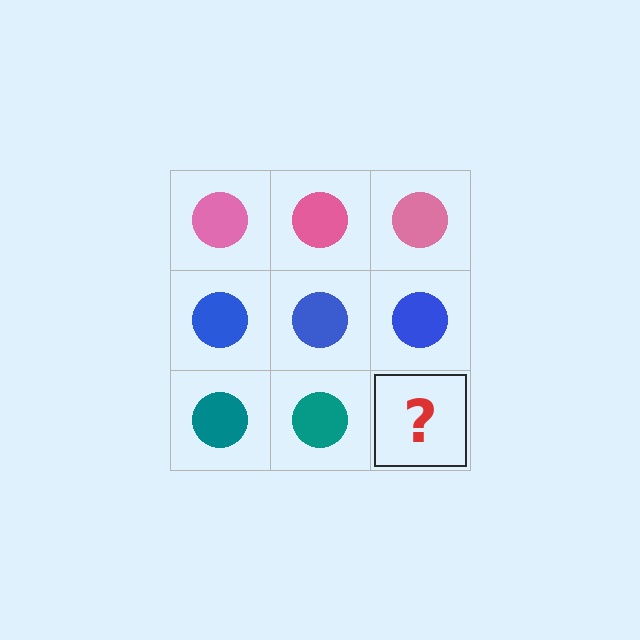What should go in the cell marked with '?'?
The missing cell should contain a teal circle.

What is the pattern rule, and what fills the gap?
The rule is that each row has a consistent color. The gap should be filled with a teal circle.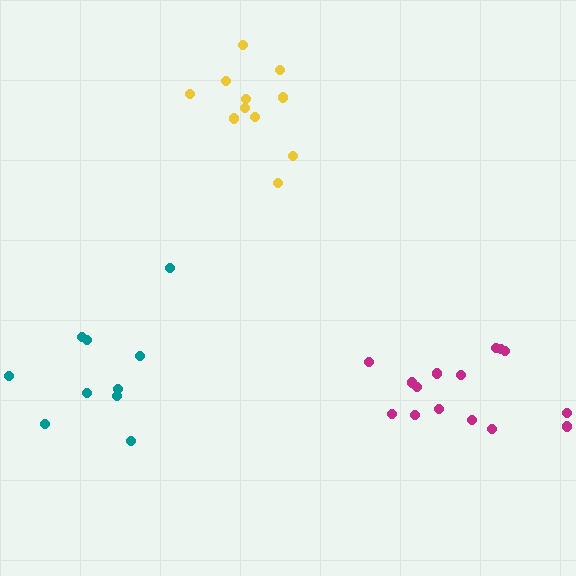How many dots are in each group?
Group 1: 10 dots, Group 2: 11 dots, Group 3: 15 dots (36 total).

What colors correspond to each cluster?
The clusters are colored: teal, yellow, magenta.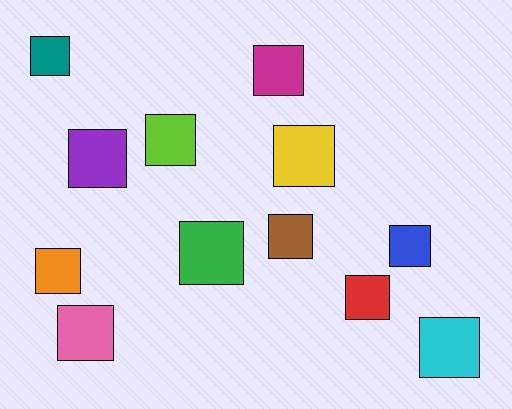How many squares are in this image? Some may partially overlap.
There are 12 squares.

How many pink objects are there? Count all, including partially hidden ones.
There is 1 pink object.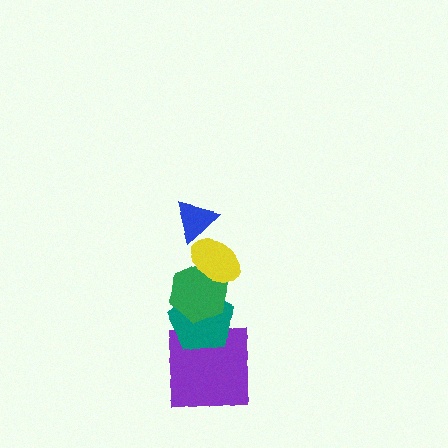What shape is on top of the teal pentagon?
The green hexagon is on top of the teal pentagon.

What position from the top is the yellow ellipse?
The yellow ellipse is 2nd from the top.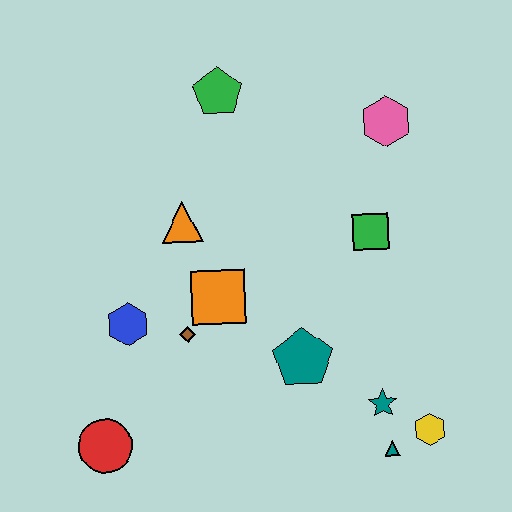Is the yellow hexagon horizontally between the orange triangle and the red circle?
No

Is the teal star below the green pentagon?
Yes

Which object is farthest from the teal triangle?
The green pentagon is farthest from the teal triangle.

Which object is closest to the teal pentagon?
The teal star is closest to the teal pentagon.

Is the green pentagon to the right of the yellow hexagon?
No